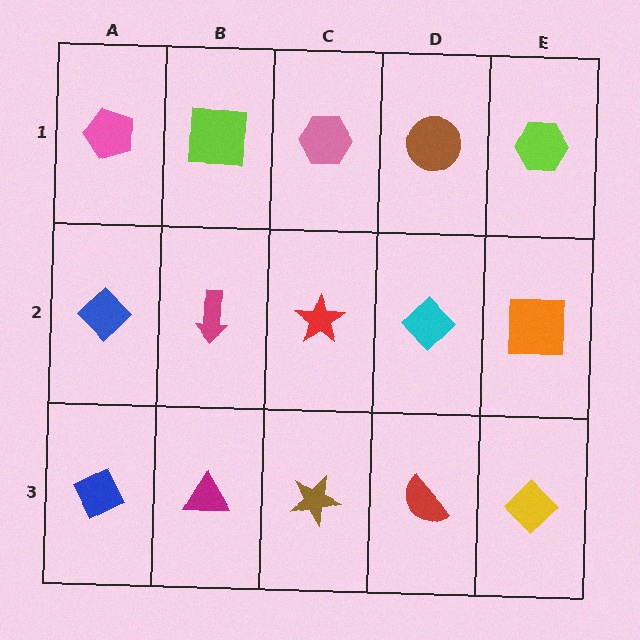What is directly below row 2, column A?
A blue diamond.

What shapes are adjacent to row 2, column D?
A brown circle (row 1, column D), a red semicircle (row 3, column D), a red star (row 2, column C), an orange square (row 2, column E).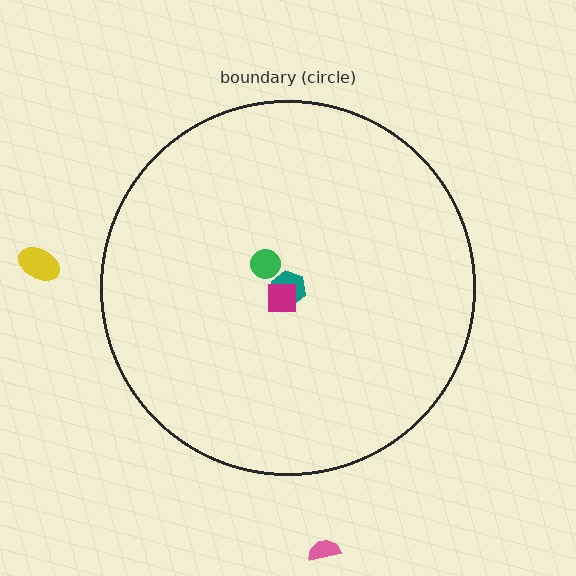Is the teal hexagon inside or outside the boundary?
Inside.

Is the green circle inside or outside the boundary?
Inside.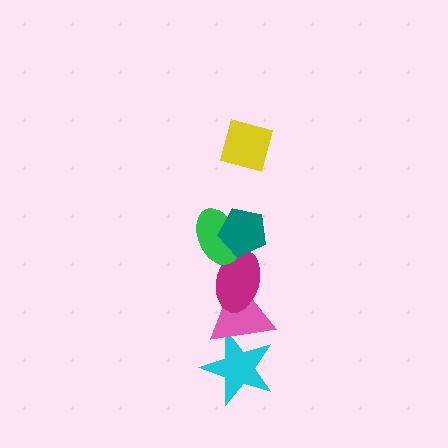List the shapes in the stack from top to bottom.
From top to bottom: the yellow diamond, the teal pentagon, the green ellipse, the magenta ellipse, the pink triangle, the cyan star.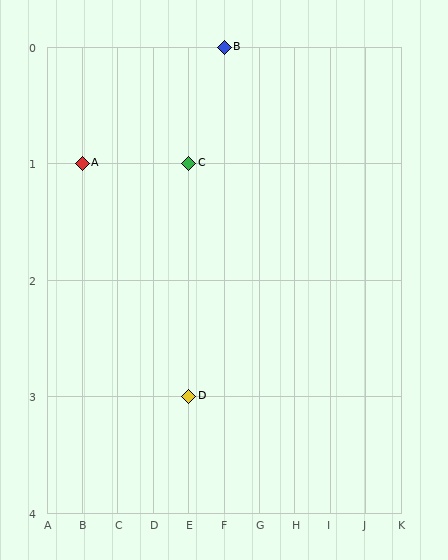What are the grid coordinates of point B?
Point B is at grid coordinates (F, 0).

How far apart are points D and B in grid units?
Points D and B are 1 column and 3 rows apart (about 3.2 grid units diagonally).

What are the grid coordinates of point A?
Point A is at grid coordinates (B, 1).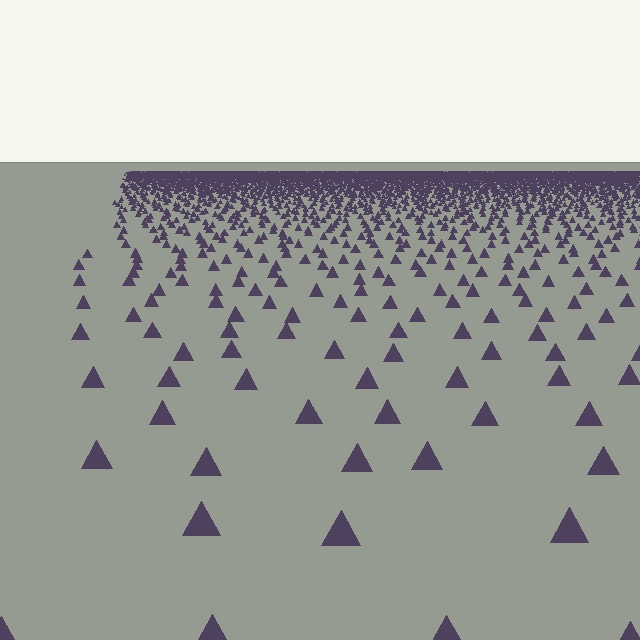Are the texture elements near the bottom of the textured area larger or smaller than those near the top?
Larger. Near the bottom, elements are closer to the viewer and appear at a bigger on-screen size.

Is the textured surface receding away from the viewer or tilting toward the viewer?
The surface is receding away from the viewer. Texture elements get smaller and denser toward the top.